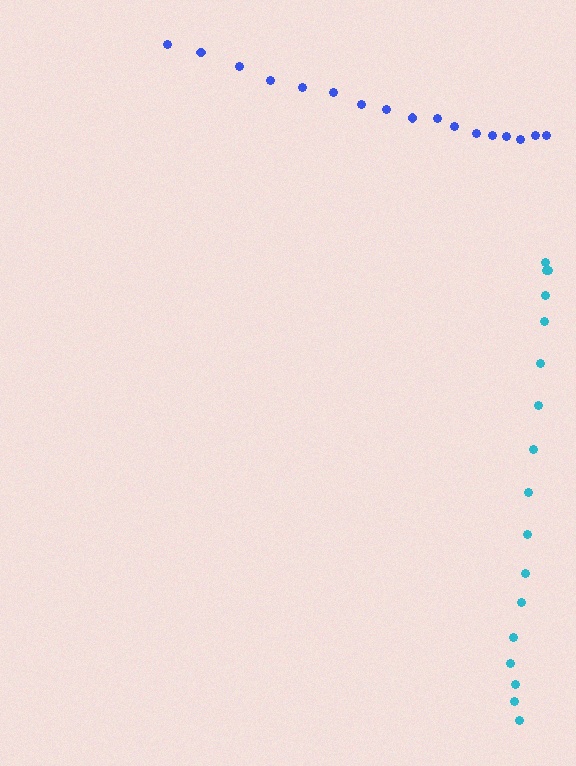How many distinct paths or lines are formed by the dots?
There are 2 distinct paths.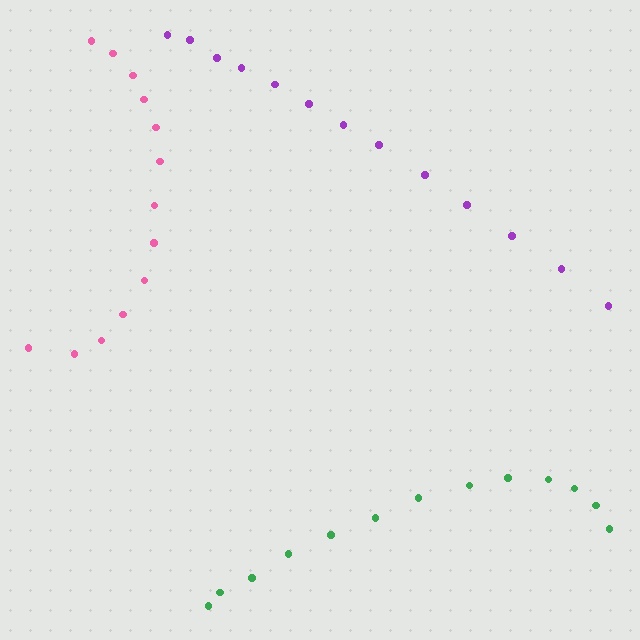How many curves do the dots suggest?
There are 3 distinct paths.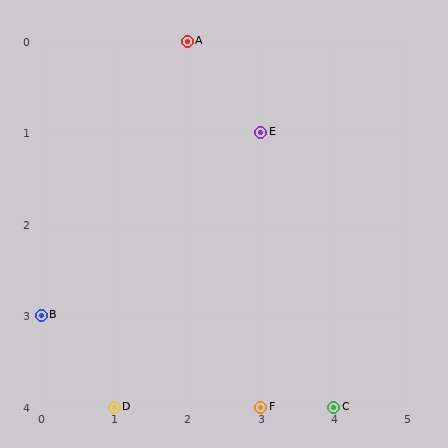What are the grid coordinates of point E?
Point E is at grid coordinates (3, 1).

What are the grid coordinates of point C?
Point C is at grid coordinates (4, 4).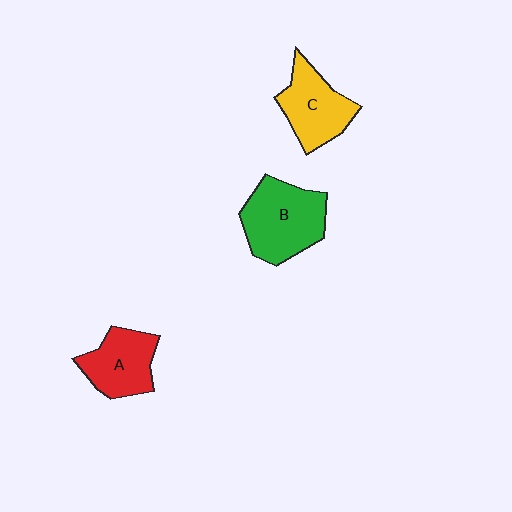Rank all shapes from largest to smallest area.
From largest to smallest: B (green), C (yellow), A (red).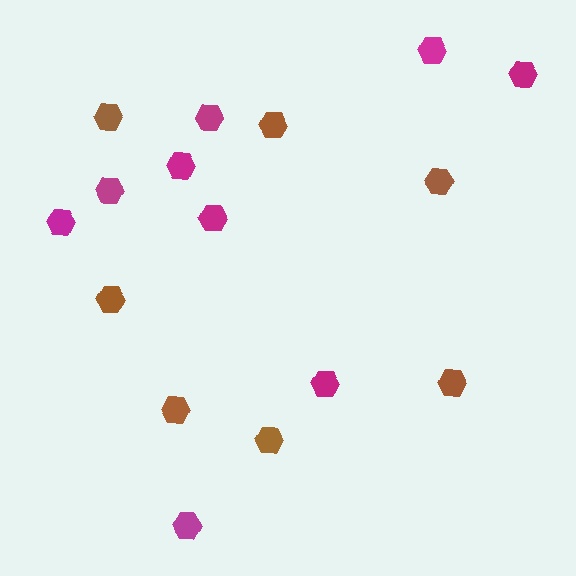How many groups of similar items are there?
There are 2 groups: one group of magenta hexagons (9) and one group of brown hexagons (7).